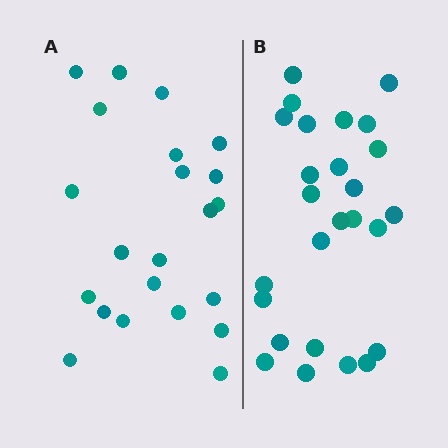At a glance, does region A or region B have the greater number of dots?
Region B (the right region) has more dots.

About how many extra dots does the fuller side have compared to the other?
Region B has about 4 more dots than region A.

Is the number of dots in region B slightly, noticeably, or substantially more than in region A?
Region B has only slightly more — the two regions are fairly close. The ratio is roughly 1.2 to 1.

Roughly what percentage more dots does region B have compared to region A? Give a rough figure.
About 20% more.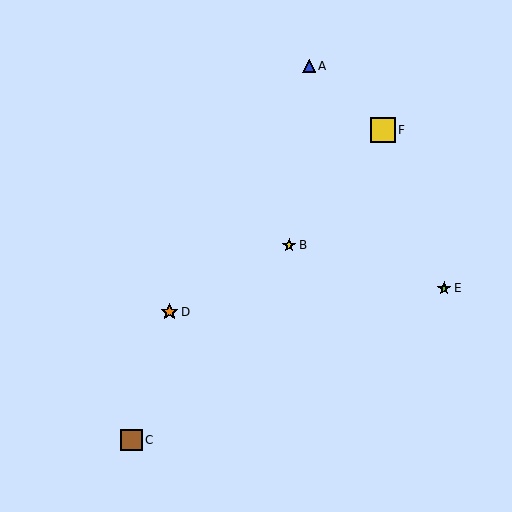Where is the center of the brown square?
The center of the brown square is at (131, 440).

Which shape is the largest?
The yellow square (labeled F) is the largest.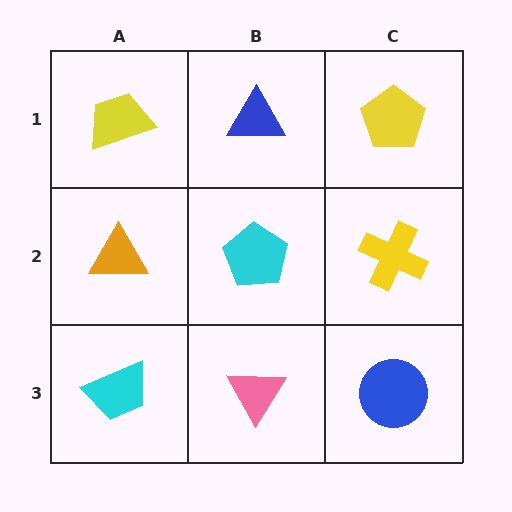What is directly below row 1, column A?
An orange triangle.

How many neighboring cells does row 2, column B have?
4.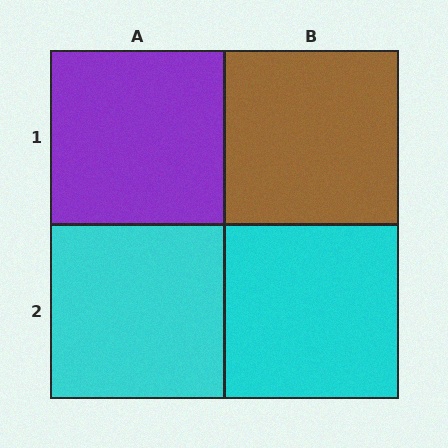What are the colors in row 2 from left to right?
Cyan, cyan.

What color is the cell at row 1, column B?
Brown.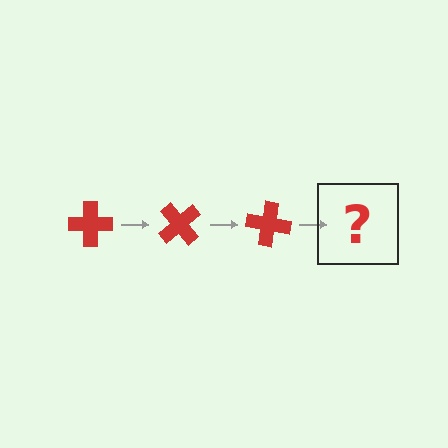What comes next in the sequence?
The next element should be a red cross rotated 150 degrees.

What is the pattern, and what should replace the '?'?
The pattern is that the cross rotates 50 degrees each step. The '?' should be a red cross rotated 150 degrees.